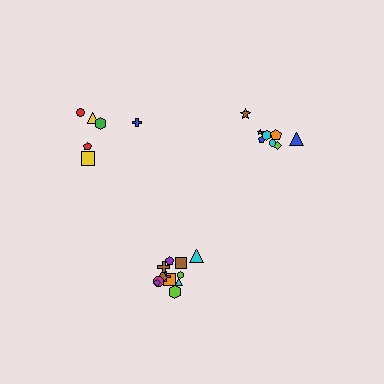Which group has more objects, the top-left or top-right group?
The top-right group.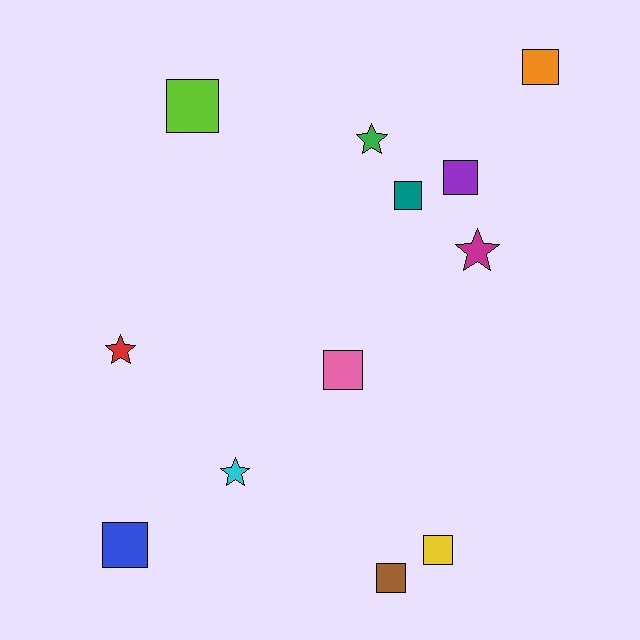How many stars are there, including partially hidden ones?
There are 4 stars.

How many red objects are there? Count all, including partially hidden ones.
There is 1 red object.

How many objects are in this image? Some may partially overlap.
There are 12 objects.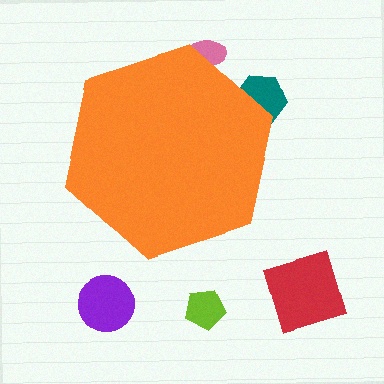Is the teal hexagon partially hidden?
Yes, the teal hexagon is partially hidden behind the orange hexagon.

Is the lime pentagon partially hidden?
No, the lime pentagon is fully visible.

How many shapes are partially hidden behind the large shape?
2 shapes are partially hidden.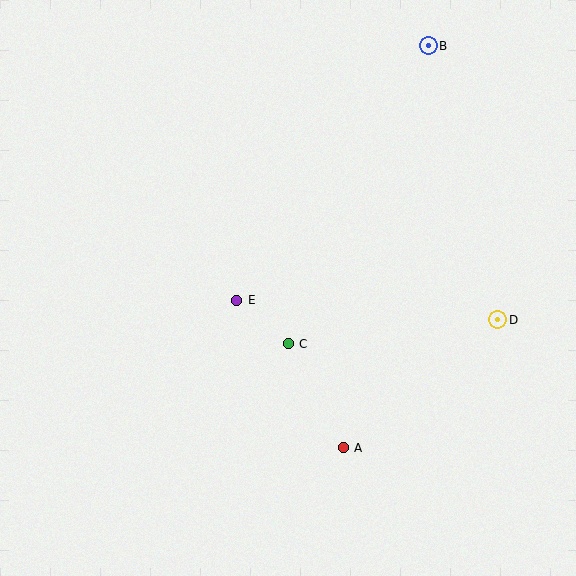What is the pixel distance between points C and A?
The distance between C and A is 117 pixels.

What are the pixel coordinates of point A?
Point A is at (343, 448).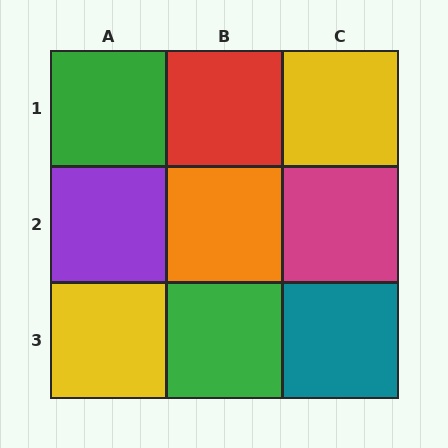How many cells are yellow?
2 cells are yellow.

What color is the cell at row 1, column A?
Green.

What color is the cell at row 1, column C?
Yellow.